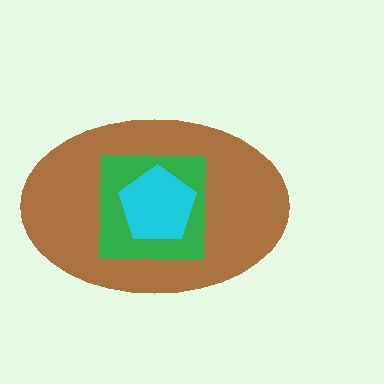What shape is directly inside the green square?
The cyan pentagon.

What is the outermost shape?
The brown ellipse.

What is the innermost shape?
The cyan pentagon.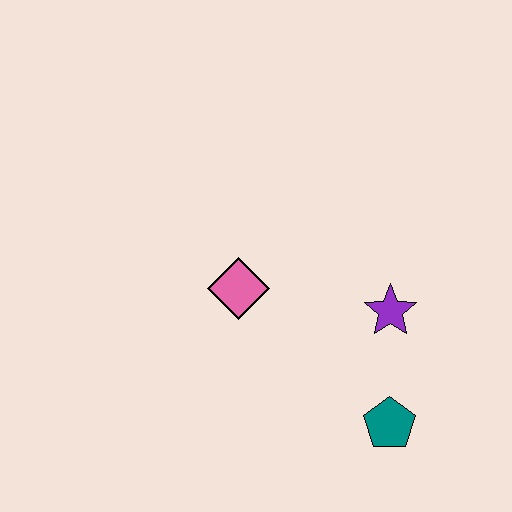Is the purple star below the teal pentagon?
No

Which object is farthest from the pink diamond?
The teal pentagon is farthest from the pink diamond.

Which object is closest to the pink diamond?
The purple star is closest to the pink diamond.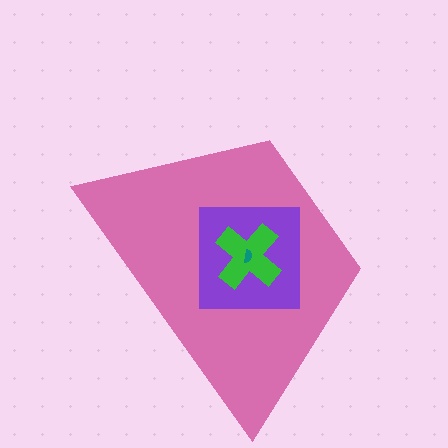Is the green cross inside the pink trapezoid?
Yes.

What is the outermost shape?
The pink trapezoid.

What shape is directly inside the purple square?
The green cross.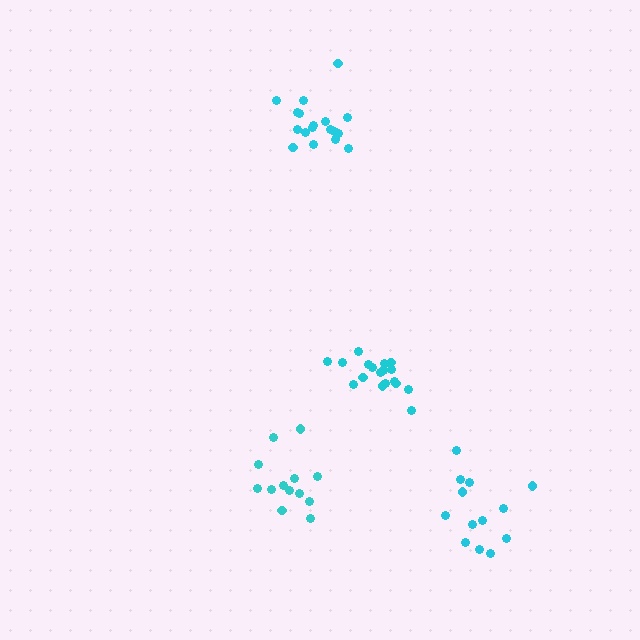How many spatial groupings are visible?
There are 4 spatial groupings.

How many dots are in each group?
Group 1: 13 dots, Group 2: 18 dots, Group 3: 18 dots, Group 4: 13 dots (62 total).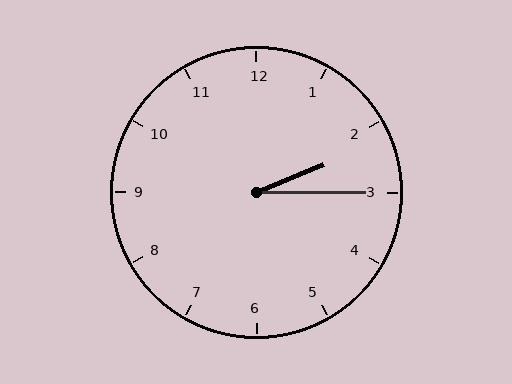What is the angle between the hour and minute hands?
Approximately 22 degrees.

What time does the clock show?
2:15.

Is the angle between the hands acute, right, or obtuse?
It is acute.